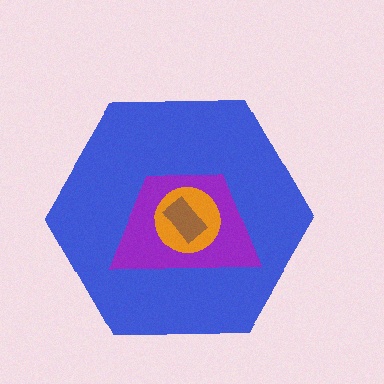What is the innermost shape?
The brown rectangle.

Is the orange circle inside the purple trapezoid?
Yes.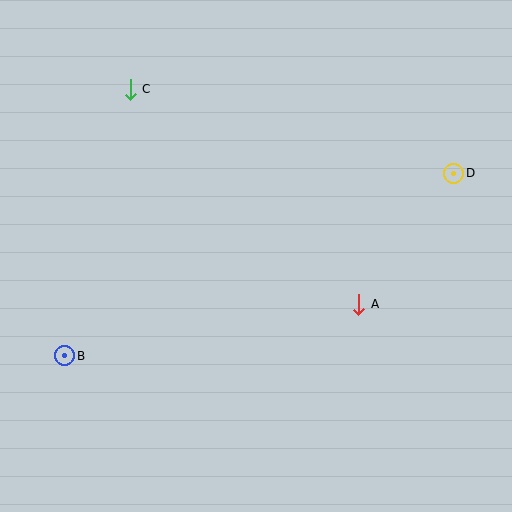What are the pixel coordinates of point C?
Point C is at (130, 89).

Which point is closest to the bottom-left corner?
Point B is closest to the bottom-left corner.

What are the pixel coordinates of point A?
Point A is at (359, 304).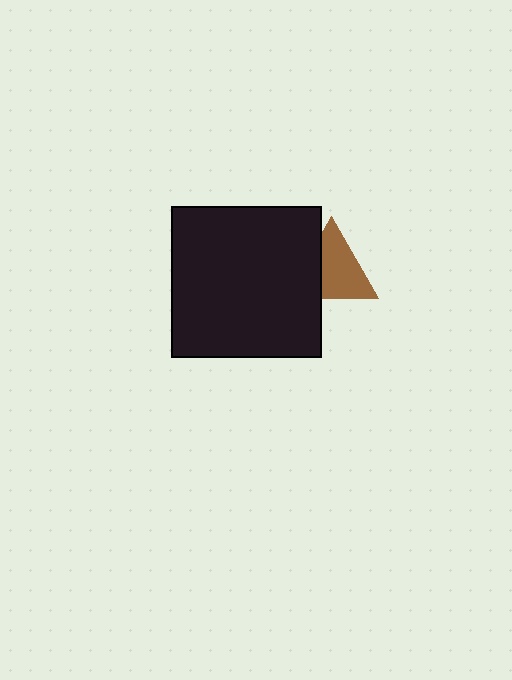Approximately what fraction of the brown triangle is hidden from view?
Roughly 31% of the brown triangle is hidden behind the black square.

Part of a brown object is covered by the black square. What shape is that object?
It is a triangle.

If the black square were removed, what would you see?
You would see the complete brown triangle.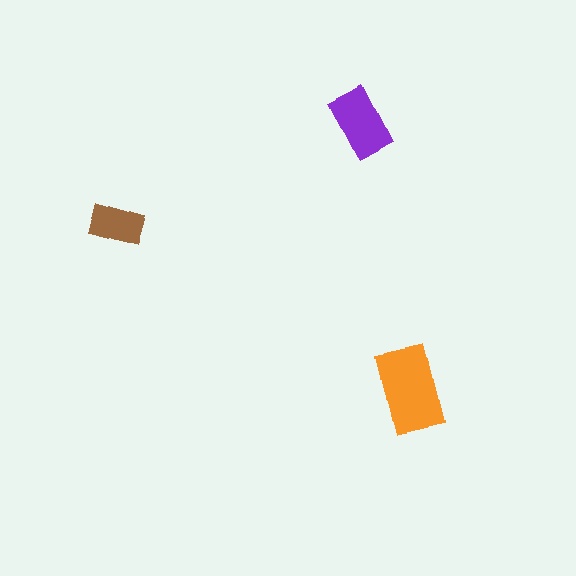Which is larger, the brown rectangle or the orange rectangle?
The orange one.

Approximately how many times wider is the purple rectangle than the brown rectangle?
About 1.5 times wider.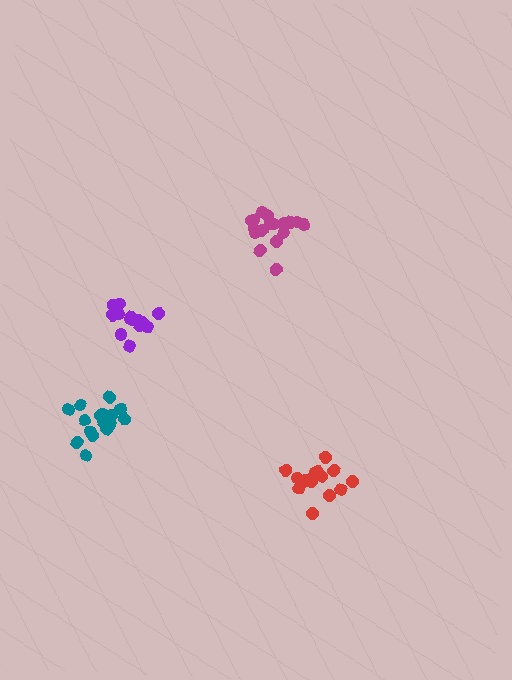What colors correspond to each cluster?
The clusters are colored: purple, teal, magenta, red.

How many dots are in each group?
Group 1: 14 dots, Group 2: 18 dots, Group 3: 17 dots, Group 4: 16 dots (65 total).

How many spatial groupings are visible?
There are 4 spatial groupings.